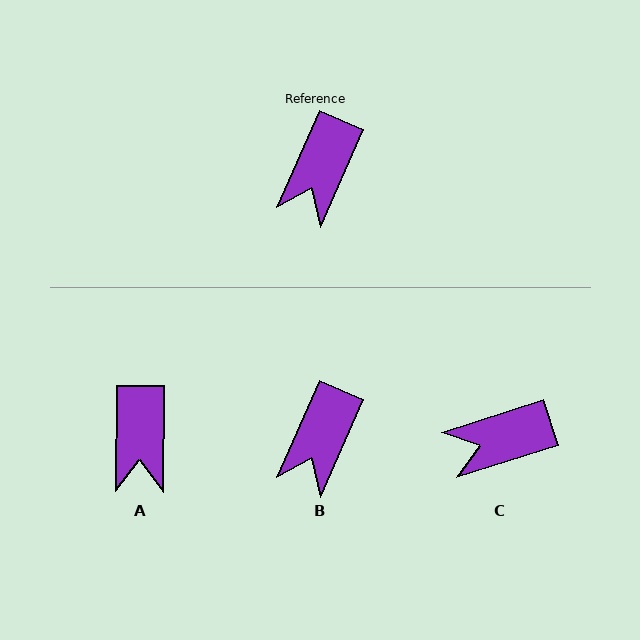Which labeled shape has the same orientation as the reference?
B.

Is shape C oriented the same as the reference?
No, it is off by about 49 degrees.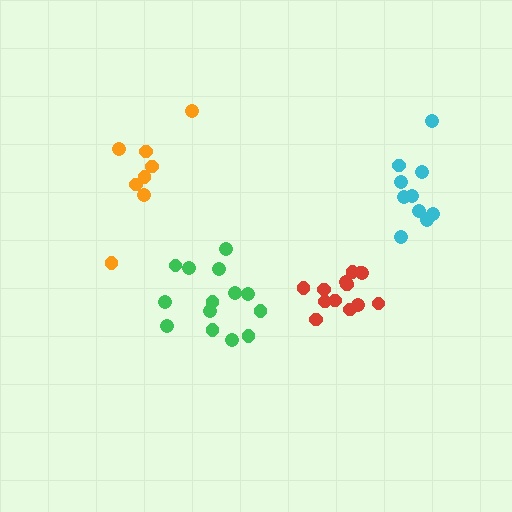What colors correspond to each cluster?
The clusters are colored: cyan, orange, red, green.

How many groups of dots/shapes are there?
There are 4 groups.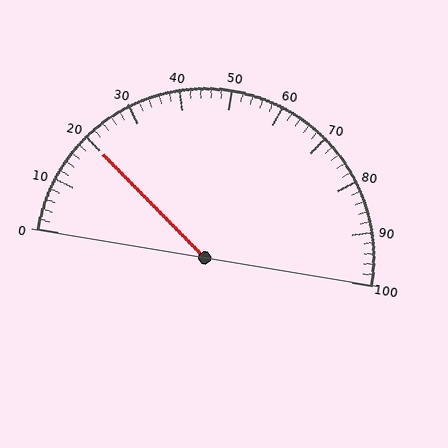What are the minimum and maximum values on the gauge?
The gauge ranges from 0 to 100.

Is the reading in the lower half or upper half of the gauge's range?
The reading is in the lower half of the range (0 to 100).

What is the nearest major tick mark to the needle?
The nearest major tick mark is 20.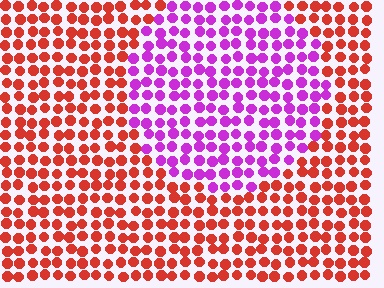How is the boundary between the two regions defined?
The boundary is defined purely by a slight shift in hue (about 68 degrees). Spacing, size, and orientation are identical on both sides.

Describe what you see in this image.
The image is filled with small red elements in a uniform arrangement. A circle-shaped region is visible where the elements are tinted to a slightly different hue, forming a subtle color boundary.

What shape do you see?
I see a circle.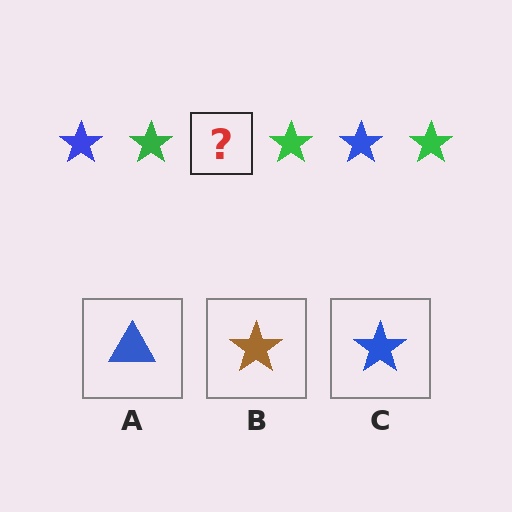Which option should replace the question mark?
Option C.